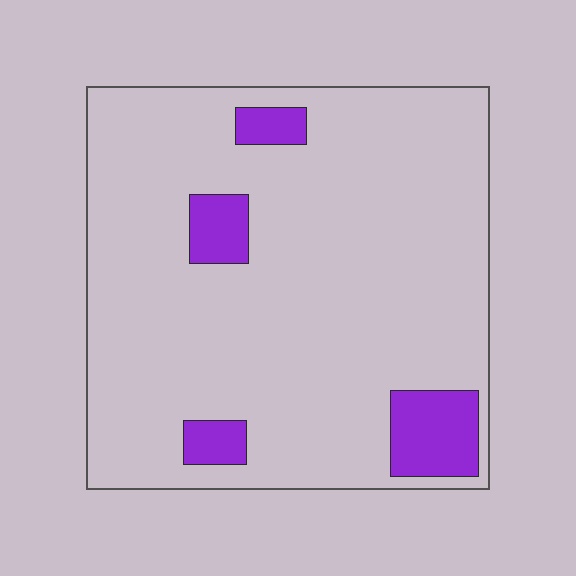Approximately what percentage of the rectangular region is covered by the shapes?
Approximately 10%.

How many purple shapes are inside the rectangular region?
4.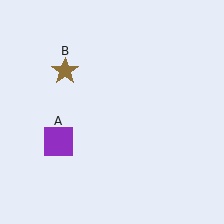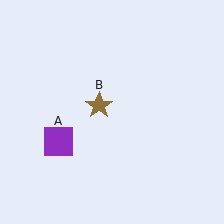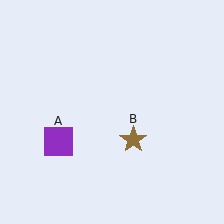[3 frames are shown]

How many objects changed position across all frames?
1 object changed position: brown star (object B).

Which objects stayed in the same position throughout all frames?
Purple square (object A) remained stationary.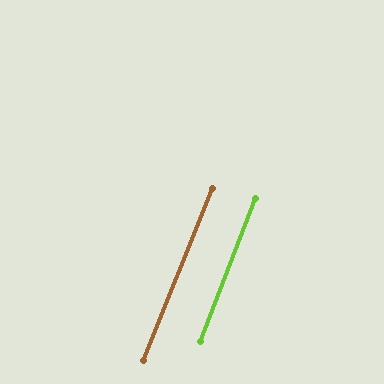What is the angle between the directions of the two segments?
Approximately 1 degree.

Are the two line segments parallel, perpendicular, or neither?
Parallel — their directions differ by only 0.7°.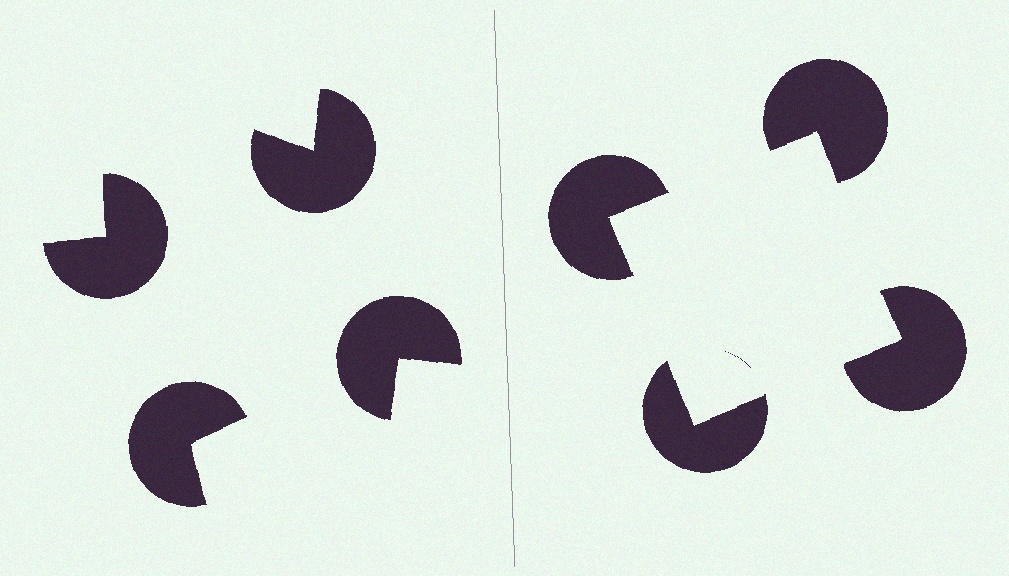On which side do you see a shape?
An illusory square appears on the right side. On the left side the wedge cuts are rotated, so no coherent shape forms.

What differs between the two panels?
The pac-man discs are positioned identically on both sides; only the wedge orientations differ. On the right they align to a square; on the left they are misaligned.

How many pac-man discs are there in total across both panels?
8 — 4 on each side.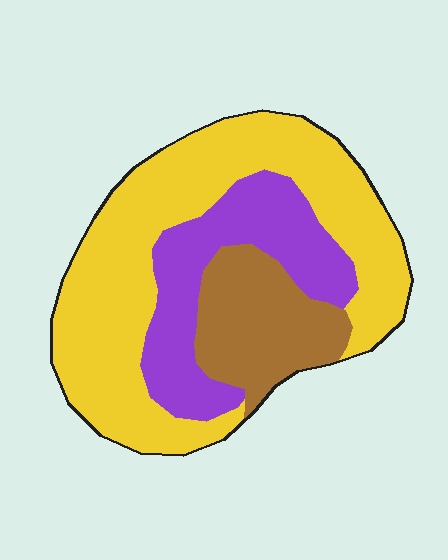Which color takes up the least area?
Brown, at roughly 20%.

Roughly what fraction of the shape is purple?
Purple covers about 25% of the shape.